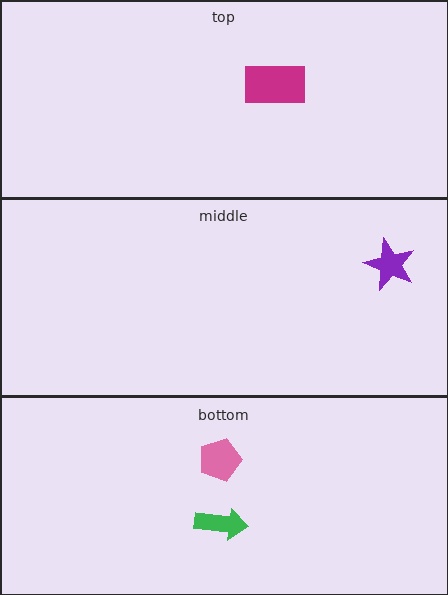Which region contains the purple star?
The middle region.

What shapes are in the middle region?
The purple star.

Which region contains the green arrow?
The bottom region.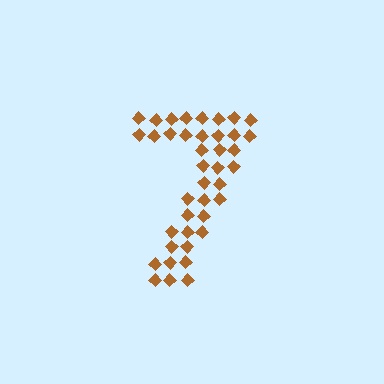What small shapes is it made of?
It is made of small diamonds.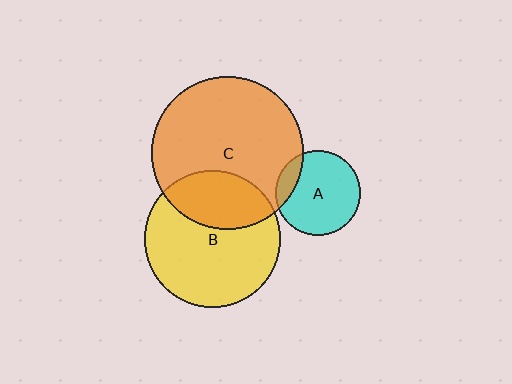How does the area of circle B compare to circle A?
Approximately 2.6 times.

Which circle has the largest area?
Circle C (orange).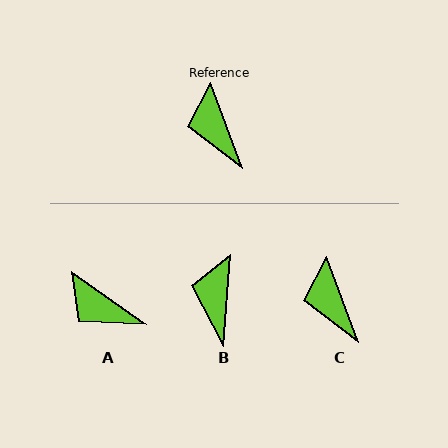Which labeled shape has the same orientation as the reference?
C.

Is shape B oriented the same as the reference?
No, it is off by about 24 degrees.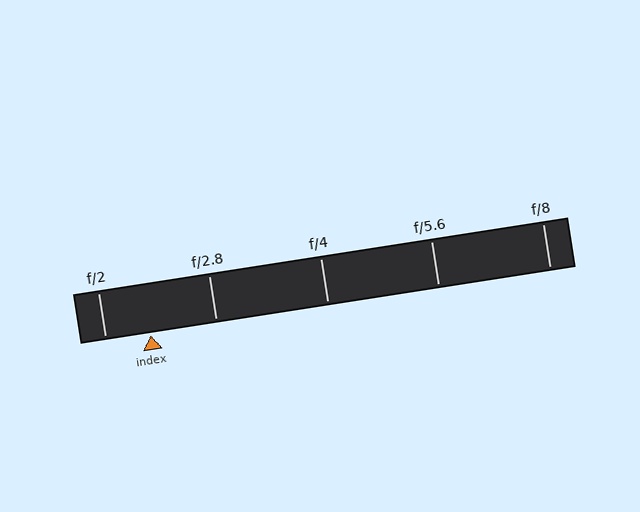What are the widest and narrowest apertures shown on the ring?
The widest aperture shown is f/2 and the narrowest is f/8.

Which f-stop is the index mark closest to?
The index mark is closest to f/2.